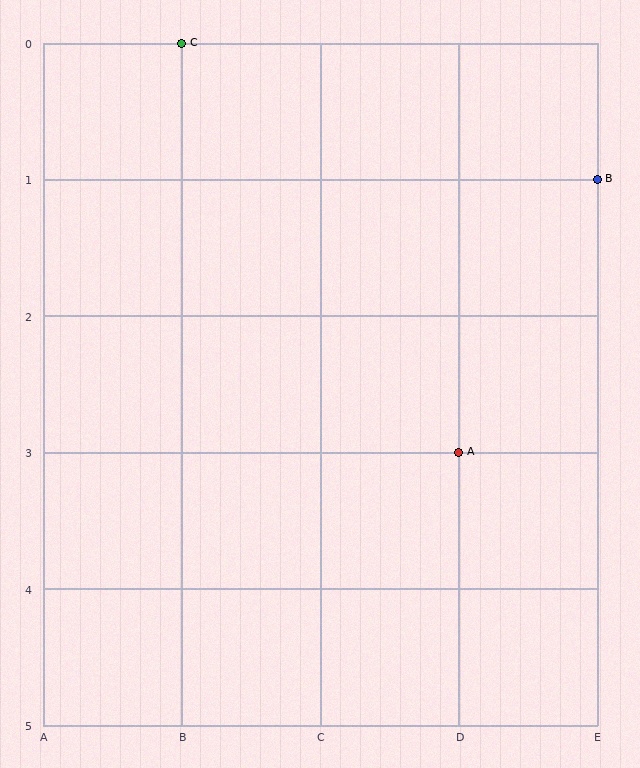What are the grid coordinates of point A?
Point A is at grid coordinates (D, 3).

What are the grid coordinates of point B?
Point B is at grid coordinates (E, 1).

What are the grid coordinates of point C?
Point C is at grid coordinates (B, 0).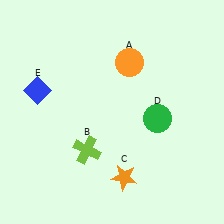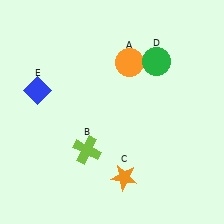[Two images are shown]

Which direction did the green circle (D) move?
The green circle (D) moved up.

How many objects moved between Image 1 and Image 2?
1 object moved between the two images.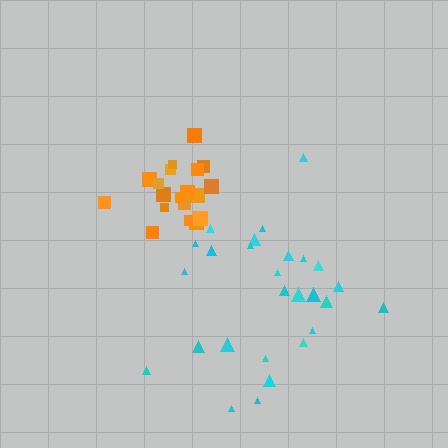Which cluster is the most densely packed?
Orange.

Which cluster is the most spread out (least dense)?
Cyan.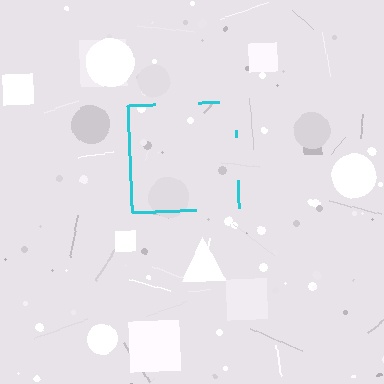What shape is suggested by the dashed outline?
The dashed outline suggests a square.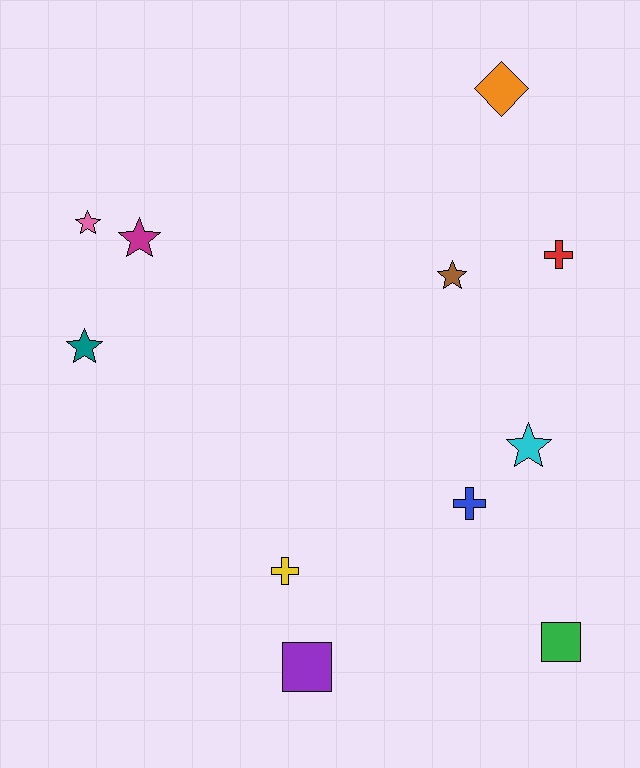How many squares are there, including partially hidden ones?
There are 2 squares.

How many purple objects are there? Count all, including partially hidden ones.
There is 1 purple object.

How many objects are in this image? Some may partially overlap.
There are 11 objects.